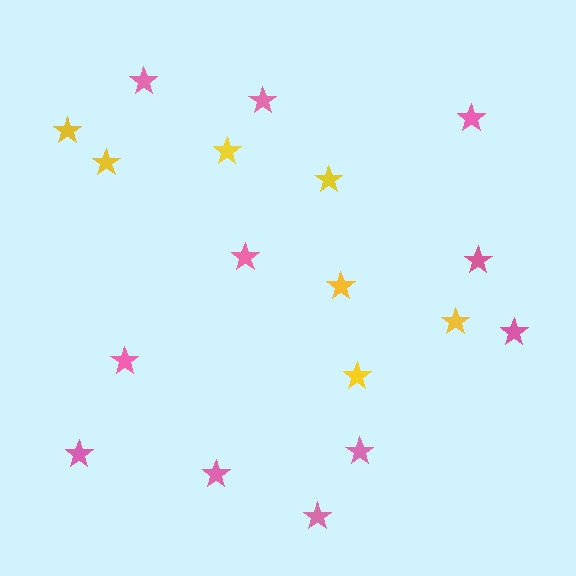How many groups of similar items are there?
There are 2 groups: one group of yellow stars (7) and one group of pink stars (11).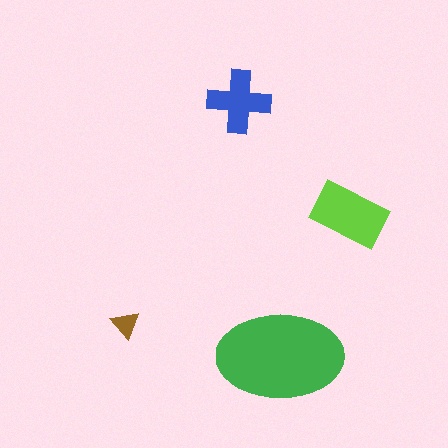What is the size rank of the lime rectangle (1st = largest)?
2nd.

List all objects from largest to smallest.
The green ellipse, the lime rectangle, the blue cross, the brown triangle.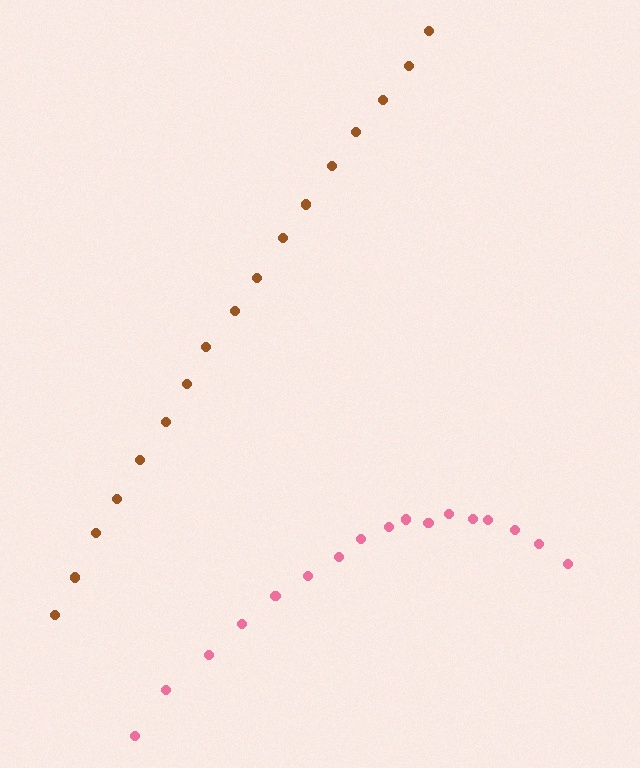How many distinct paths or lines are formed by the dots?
There are 2 distinct paths.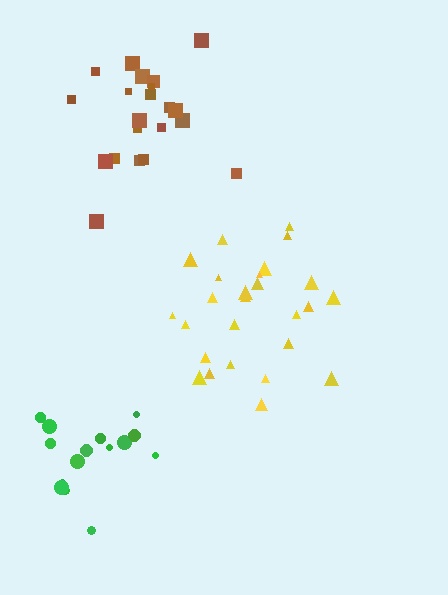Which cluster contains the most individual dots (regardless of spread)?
Yellow (26).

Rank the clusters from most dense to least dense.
green, yellow, brown.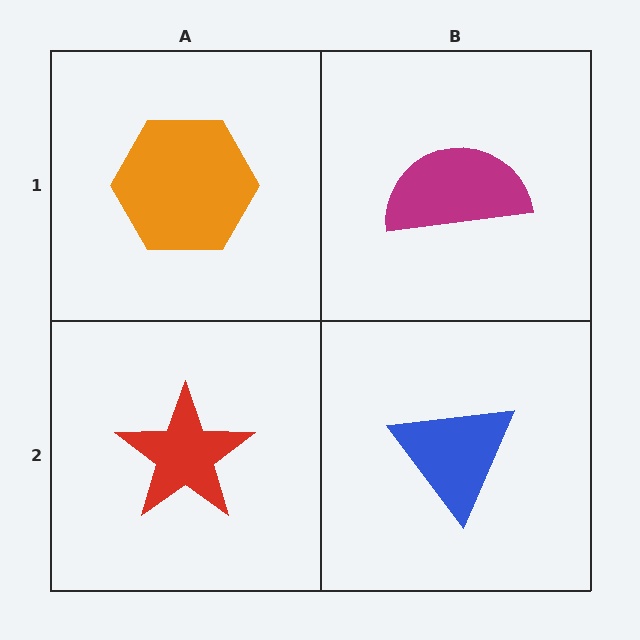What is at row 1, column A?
An orange hexagon.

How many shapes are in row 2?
2 shapes.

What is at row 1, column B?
A magenta semicircle.